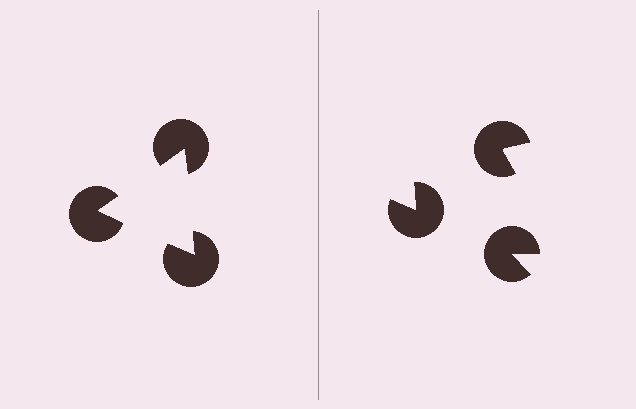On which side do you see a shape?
An illusory triangle appears on the left side. On the right side the wedge cuts are rotated, so no coherent shape forms.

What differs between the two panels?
The pac-man discs are positioned identically on both sides; only the wedge orientations differ. On the left they align to a triangle; on the right they are misaligned.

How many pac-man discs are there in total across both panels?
6 — 3 on each side.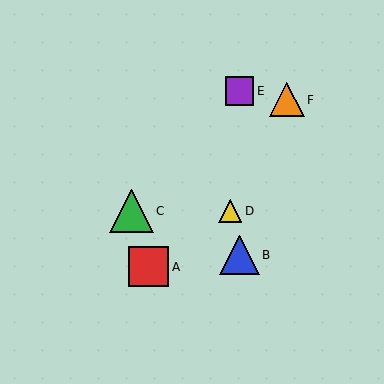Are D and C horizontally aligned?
Yes, both are at y≈211.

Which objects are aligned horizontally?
Objects C, D are aligned horizontally.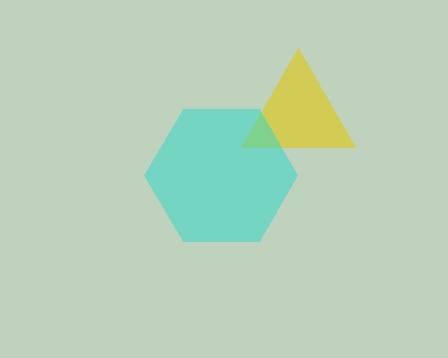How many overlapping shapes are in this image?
There are 2 overlapping shapes in the image.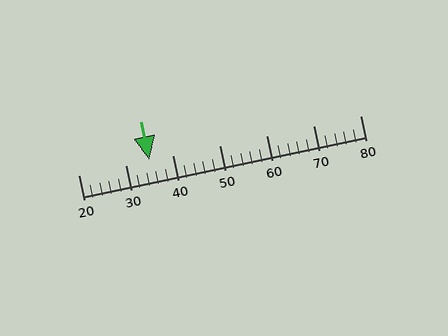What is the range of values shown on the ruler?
The ruler shows values from 20 to 80.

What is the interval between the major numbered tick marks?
The major tick marks are spaced 10 units apart.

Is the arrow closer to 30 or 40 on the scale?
The arrow is closer to 40.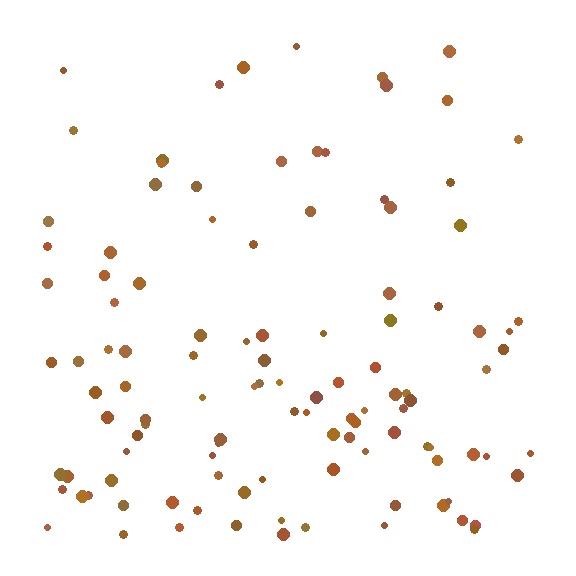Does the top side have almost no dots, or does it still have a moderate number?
Still a moderate number, just noticeably fewer than the bottom.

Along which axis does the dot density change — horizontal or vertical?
Vertical.